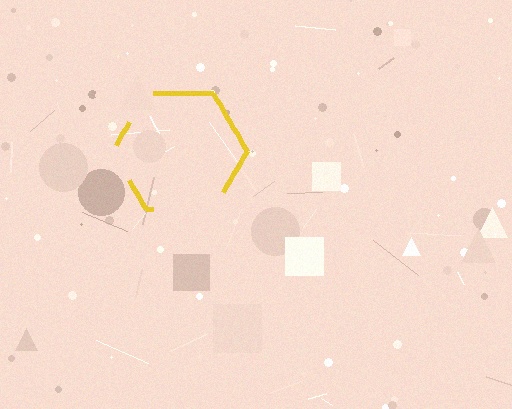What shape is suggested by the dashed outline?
The dashed outline suggests a hexagon.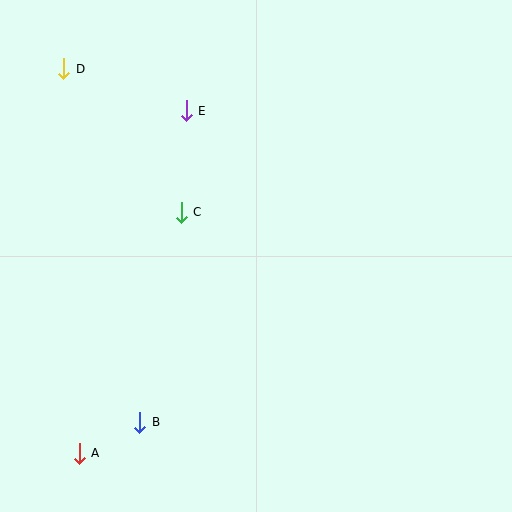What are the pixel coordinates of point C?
Point C is at (181, 212).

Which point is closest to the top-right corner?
Point E is closest to the top-right corner.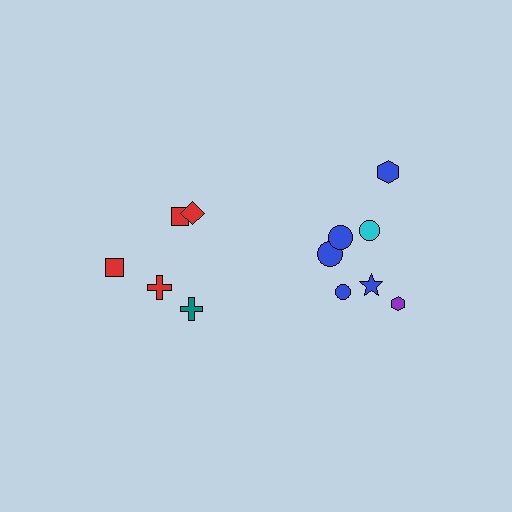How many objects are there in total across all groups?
There are 12 objects.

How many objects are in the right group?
There are 7 objects.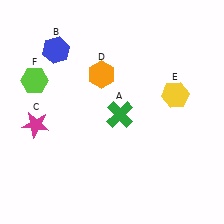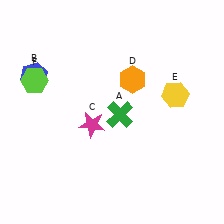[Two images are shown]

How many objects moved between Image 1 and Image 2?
3 objects moved between the two images.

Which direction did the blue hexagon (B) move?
The blue hexagon (B) moved down.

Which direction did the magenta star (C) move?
The magenta star (C) moved right.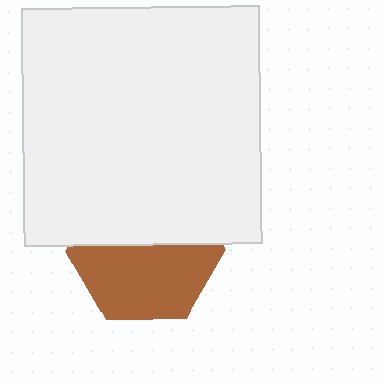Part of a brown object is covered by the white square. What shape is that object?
It is a hexagon.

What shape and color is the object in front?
The object in front is a white square.